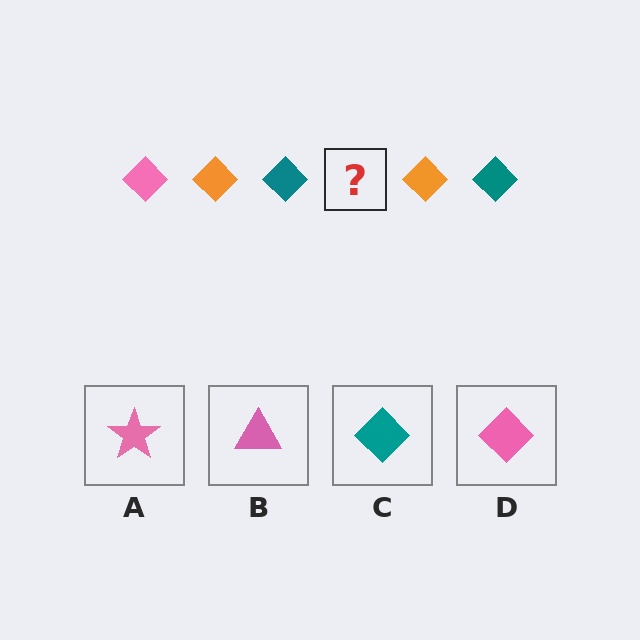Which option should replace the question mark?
Option D.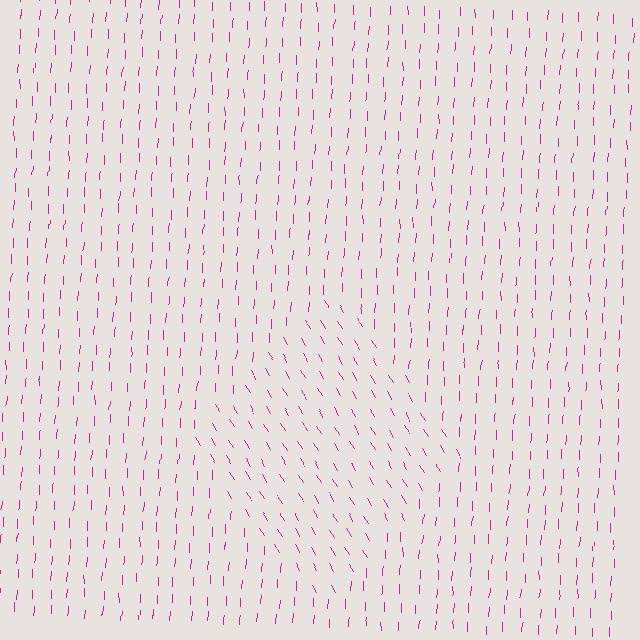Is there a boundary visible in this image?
Yes, there is a texture boundary formed by a change in line orientation.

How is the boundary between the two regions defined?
The boundary is defined purely by a change in line orientation (approximately 33 degrees difference). All lines are the same color and thickness.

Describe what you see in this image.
The image is filled with small magenta line segments. A diamond region in the image has lines oriented differently from the surrounding lines, creating a visible texture boundary.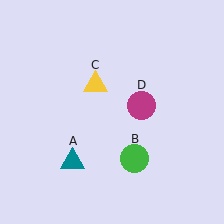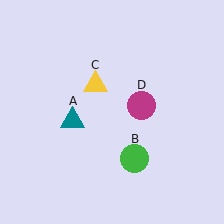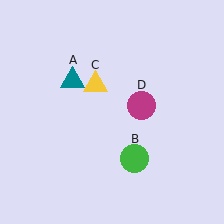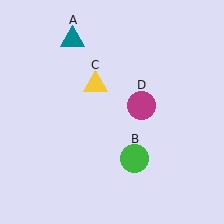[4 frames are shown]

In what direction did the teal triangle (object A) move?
The teal triangle (object A) moved up.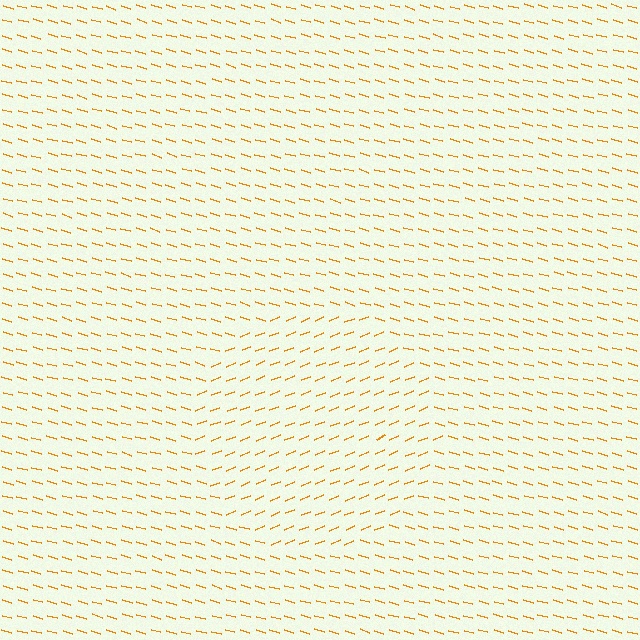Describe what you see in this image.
The image is filled with small orange line segments. A circle region in the image has lines oriented differently from the surrounding lines, creating a visible texture boundary.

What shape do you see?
I see a circle.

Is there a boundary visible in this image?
Yes, there is a texture boundary formed by a change in line orientation.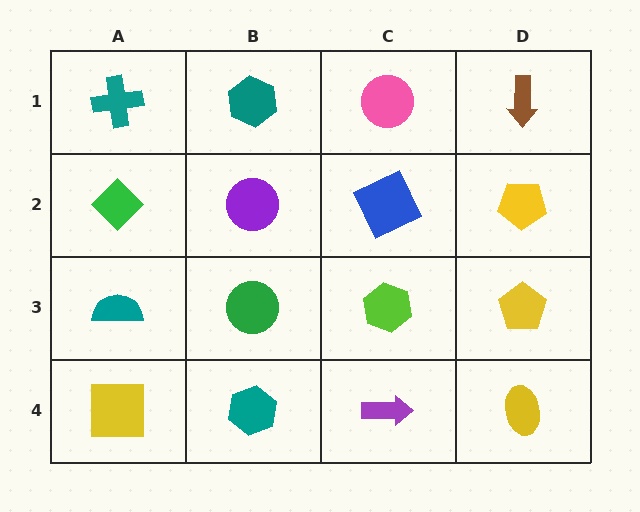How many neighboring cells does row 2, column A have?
3.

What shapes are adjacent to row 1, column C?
A blue square (row 2, column C), a teal hexagon (row 1, column B), a brown arrow (row 1, column D).